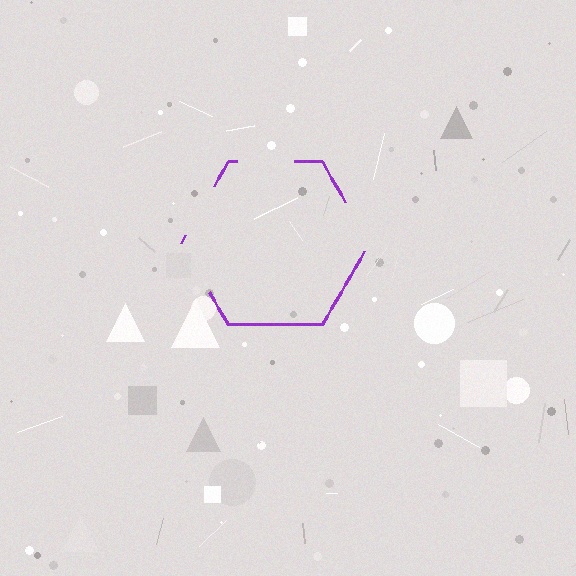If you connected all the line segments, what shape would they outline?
They would outline a hexagon.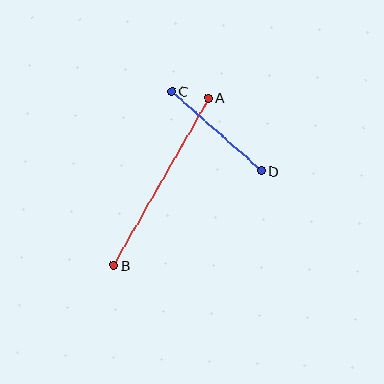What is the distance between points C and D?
The distance is approximately 120 pixels.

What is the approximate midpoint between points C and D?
The midpoint is at approximately (216, 131) pixels.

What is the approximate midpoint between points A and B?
The midpoint is at approximately (161, 182) pixels.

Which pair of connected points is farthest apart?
Points A and B are farthest apart.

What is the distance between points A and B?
The distance is approximately 193 pixels.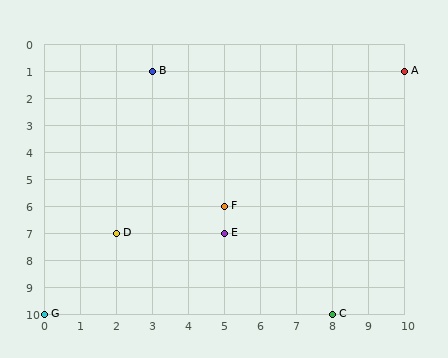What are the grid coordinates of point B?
Point B is at grid coordinates (3, 1).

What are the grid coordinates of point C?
Point C is at grid coordinates (8, 10).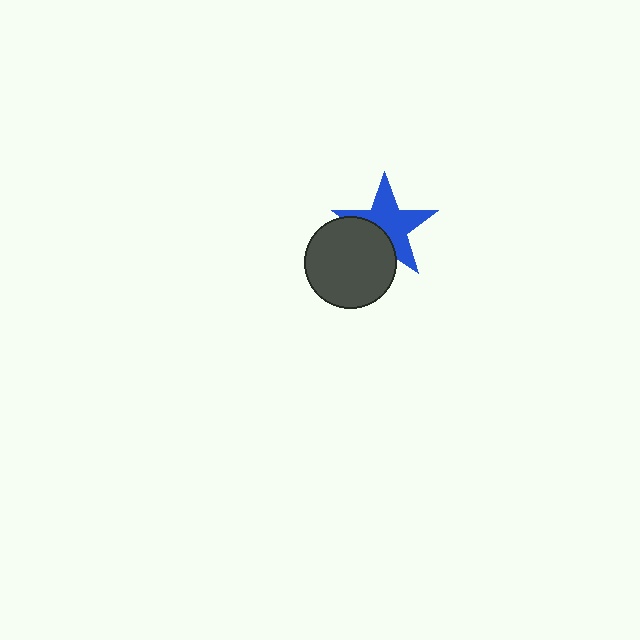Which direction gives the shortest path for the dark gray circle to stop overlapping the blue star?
Moving toward the lower-left gives the shortest separation.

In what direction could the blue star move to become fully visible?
The blue star could move toward the upper-right. That would shift it out from behind the dark gray circle entirely.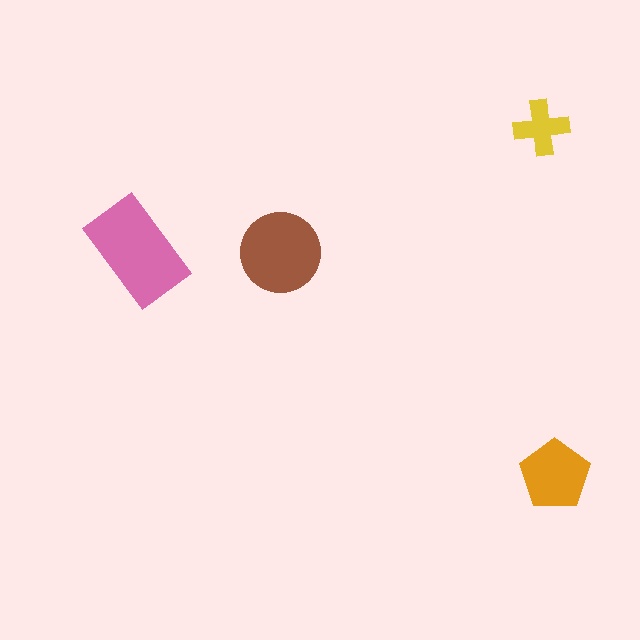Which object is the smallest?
The yellow cross.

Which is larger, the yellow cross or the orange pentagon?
The orange pentagon.